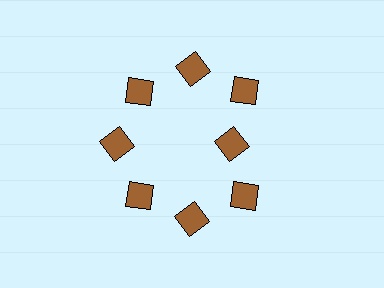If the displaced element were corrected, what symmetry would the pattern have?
It would have 8-fold rotational symmetry — the pattern would map onto itself every 45 degrees.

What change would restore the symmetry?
The symmetry would be restored by moving it outward, back onto the ring so that all 8 diamonds sit at equal angles and equal distance from the center.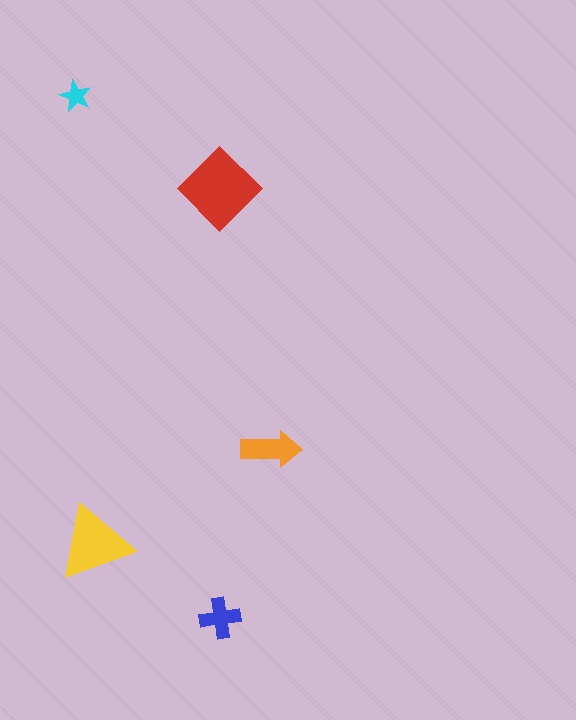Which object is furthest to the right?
The orange arrow is rightmost.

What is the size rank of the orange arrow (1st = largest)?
3rd.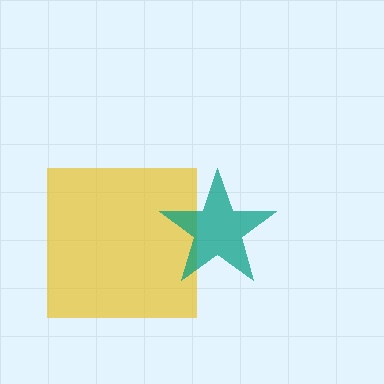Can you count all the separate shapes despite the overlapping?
Yes, there are 2 separate shapes.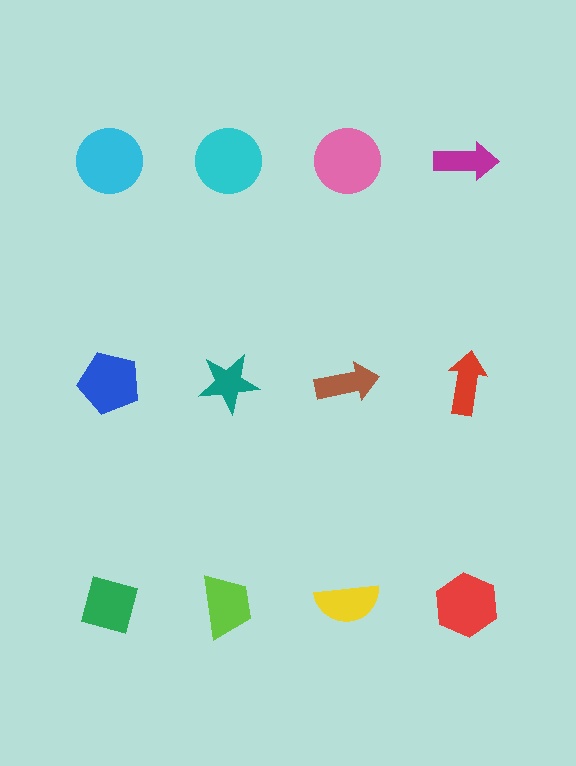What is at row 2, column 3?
A brown arrow.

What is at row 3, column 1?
A green square.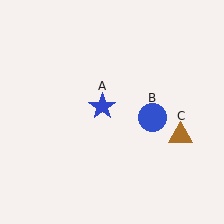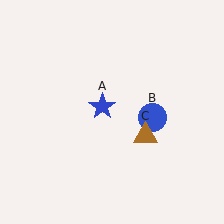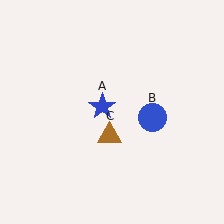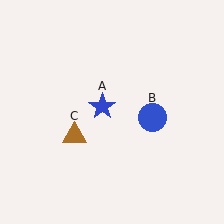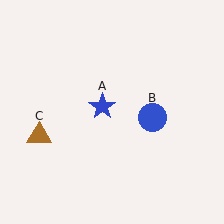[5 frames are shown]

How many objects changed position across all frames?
1 object changed position: brown triangle (object C).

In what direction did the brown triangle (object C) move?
The brown triangle (object C) moved left.